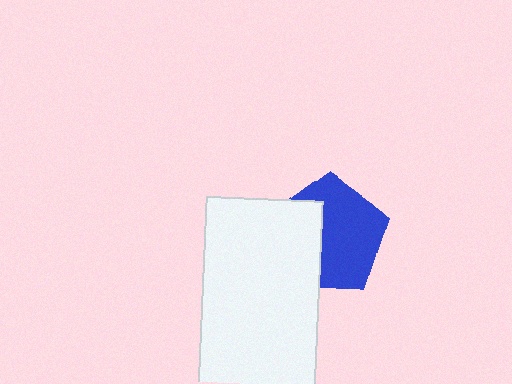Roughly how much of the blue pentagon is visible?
About half of it is visible (roughly 62%).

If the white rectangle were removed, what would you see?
You would see the complete blue pentagon.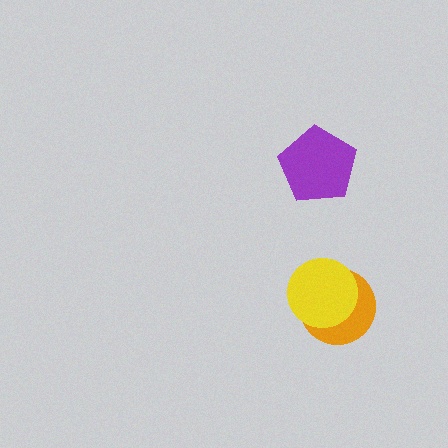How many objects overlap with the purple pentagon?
0 objects overlap with the purple pentagon.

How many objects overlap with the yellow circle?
1 object overlaps with the yellow circle.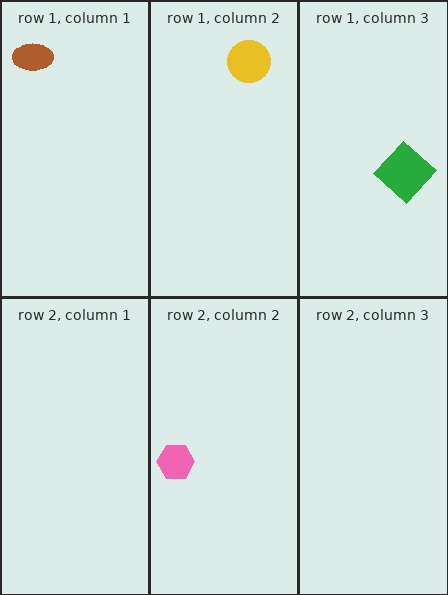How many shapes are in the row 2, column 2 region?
1.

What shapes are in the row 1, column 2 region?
The yellow circle.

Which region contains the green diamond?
The row 1, column 3 region.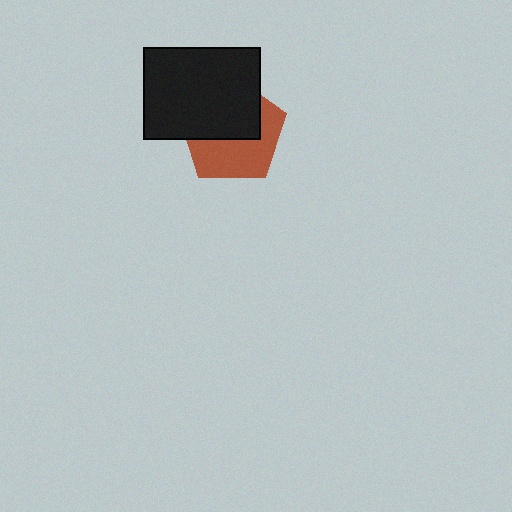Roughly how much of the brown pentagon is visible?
About half of it is visible (roughly 49%).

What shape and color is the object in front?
The object in front is a black rectangle.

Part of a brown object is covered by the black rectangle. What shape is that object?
It is a pentagon.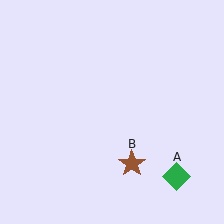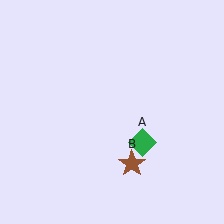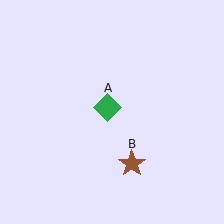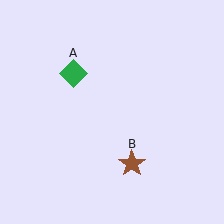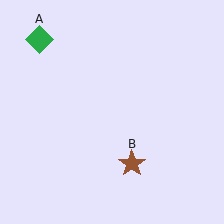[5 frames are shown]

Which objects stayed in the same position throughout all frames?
Brown star (object B) remained stationary.